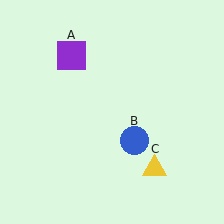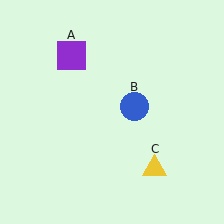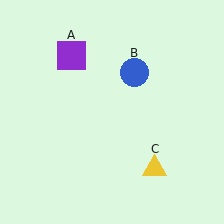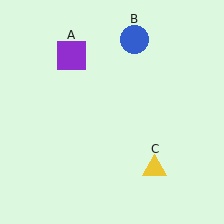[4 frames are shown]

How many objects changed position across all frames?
1 object changed position: blue circle (object B).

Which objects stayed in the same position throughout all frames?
Purple square (object A) and yellow triangle (object C) remained stationary.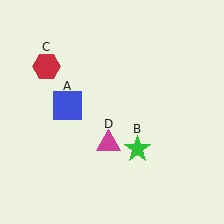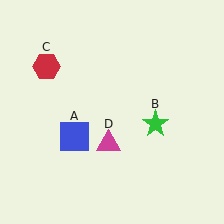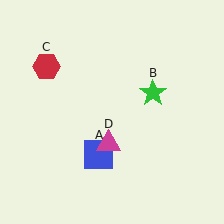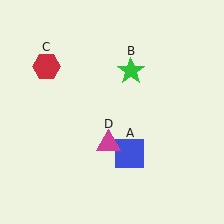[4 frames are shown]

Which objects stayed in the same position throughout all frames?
Red hexagon (object C) and magenta triangle (object D) remained stationary.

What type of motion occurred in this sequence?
The blue square (object A), green star (object B) rotated counterclockwise around the center of the scene.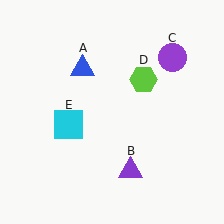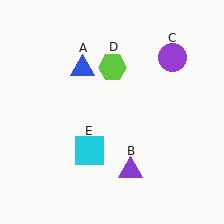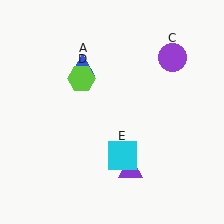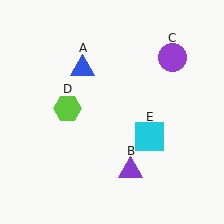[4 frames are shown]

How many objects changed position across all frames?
2 objects changed position: lime hexagon (object D), cyan square (object E).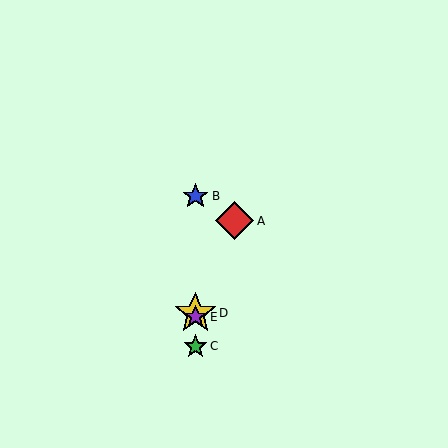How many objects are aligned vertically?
4 objects (B, C, D, E) are aligned vertically.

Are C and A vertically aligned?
No, C is at x≈195 and A is at x≈235.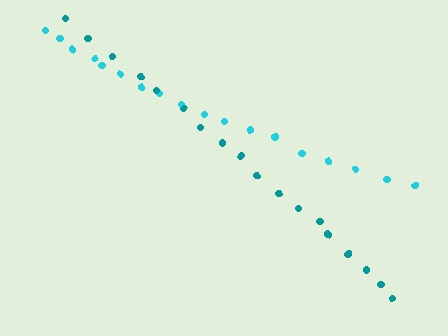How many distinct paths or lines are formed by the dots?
There are 2 distinct paths.